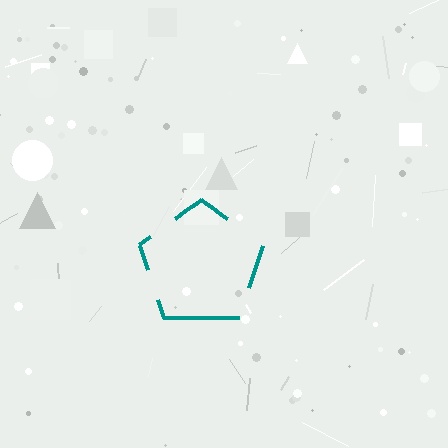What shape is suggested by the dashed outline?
The dashed outline suggests a pentagon.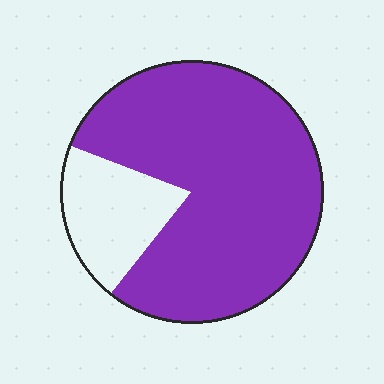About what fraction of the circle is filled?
About four fifths (4/5).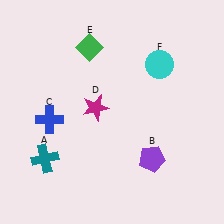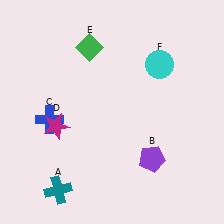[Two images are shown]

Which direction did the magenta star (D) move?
The magenta star (D) moved left.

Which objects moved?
The objects that moved are: the teal cross (A), the magenta star (D).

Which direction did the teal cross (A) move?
The teal cross (A) moved down.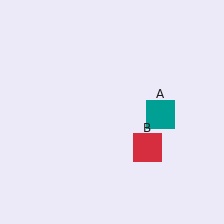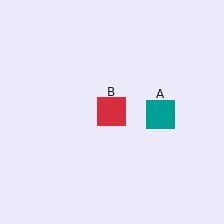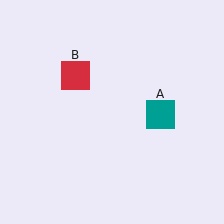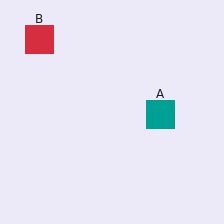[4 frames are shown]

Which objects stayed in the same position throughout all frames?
Teal square (object A) remained stationary.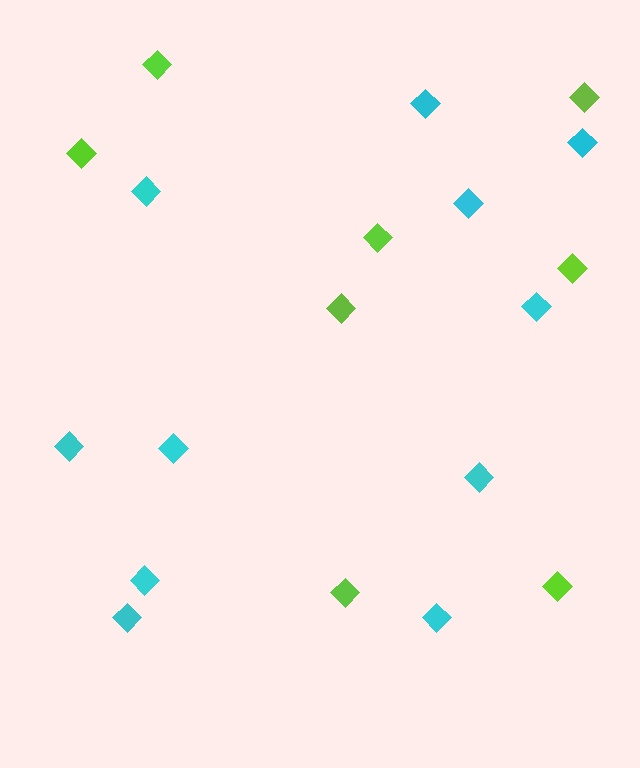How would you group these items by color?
There are 2 groups: one group of lime diamonds (8) and one group of cyan diamonds (11).